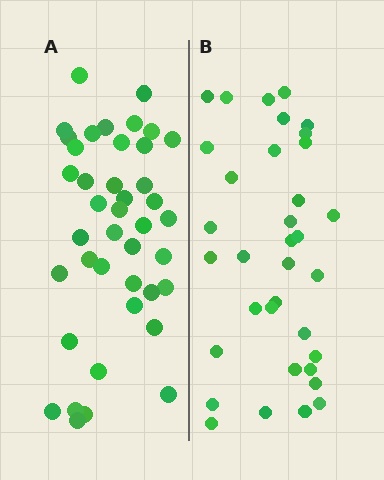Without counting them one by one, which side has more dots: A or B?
Region A (the left region) has more dots.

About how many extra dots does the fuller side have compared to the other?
Region A has about 6 more dots than region B.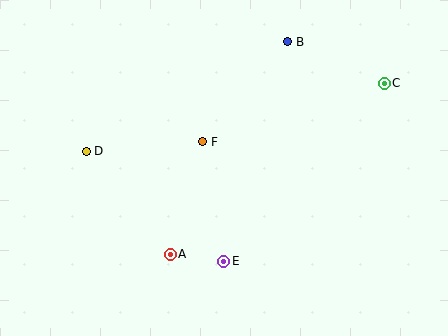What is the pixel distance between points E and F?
The distance between E and F is 122 pixels.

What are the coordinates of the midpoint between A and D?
The midpoint between A and D is at (128, 203).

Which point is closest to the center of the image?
Point F at (203, 142) is closest to the center.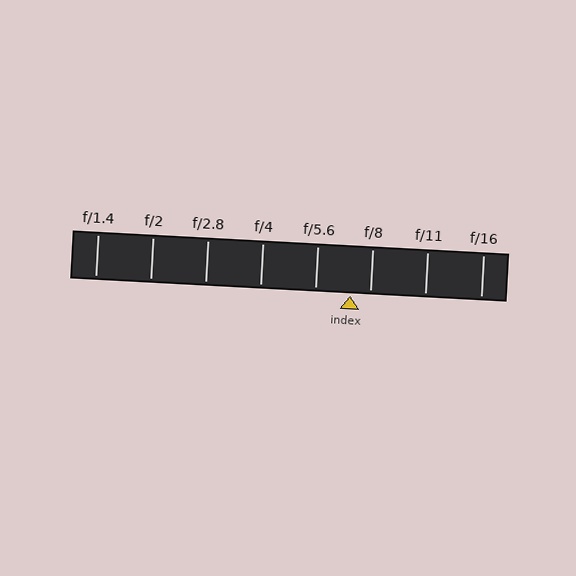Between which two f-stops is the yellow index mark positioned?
The index mark is between f/5.6 and f/8.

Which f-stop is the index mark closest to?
The index mark is closest to f/8.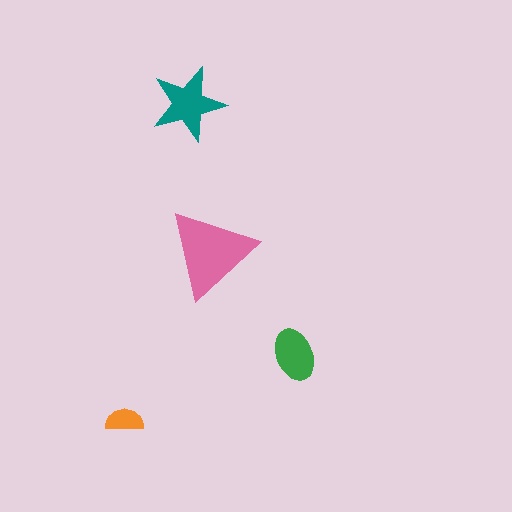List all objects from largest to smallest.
The pink triangle, the teal star, the green ellipse, the orange semicircle.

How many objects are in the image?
There are 4 objects in the image.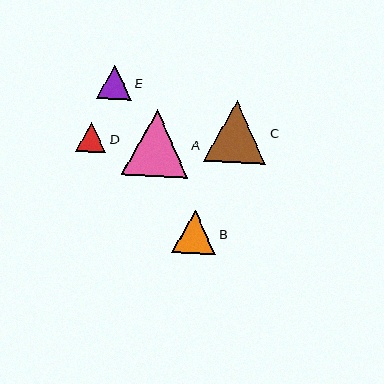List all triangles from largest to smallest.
From largest to smallest: A, C, B, E, D.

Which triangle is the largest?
Triangle A is the largest with a size of approximately 66 pixels.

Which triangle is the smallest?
Triangle D is the smallest with a size of approximately 30 pixels.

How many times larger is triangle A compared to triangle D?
Triangle A is approximately 2.2 times the size of triangle D.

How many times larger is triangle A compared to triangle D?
Triangle A is approximately 2.2 times the size of triangle D.